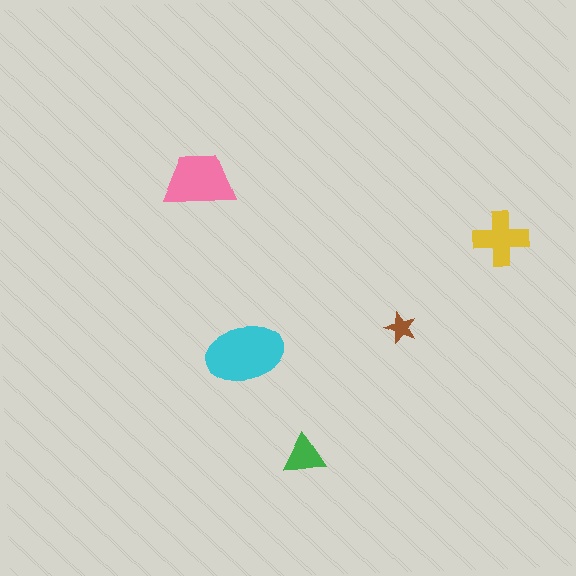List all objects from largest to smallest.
The cyan ellipse, the pink trapezoid, the yellow cross, the green triangle, the brown star.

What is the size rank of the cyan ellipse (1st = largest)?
1st.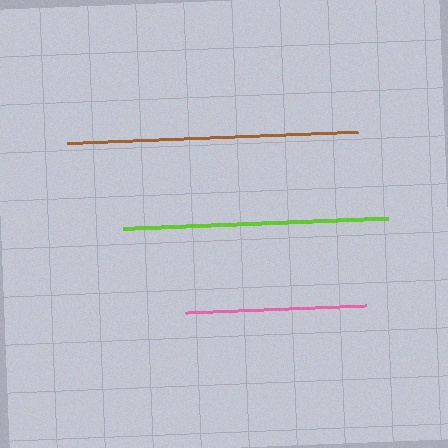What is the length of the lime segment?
The lime segment is approximately 264 pixels long.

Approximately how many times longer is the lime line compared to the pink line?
The lime line is approximately 1.5 times the length of the pink line.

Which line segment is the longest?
The brown line is the longest at approximately 292 pixels.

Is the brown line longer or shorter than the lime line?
The brown line is longer than the lime line.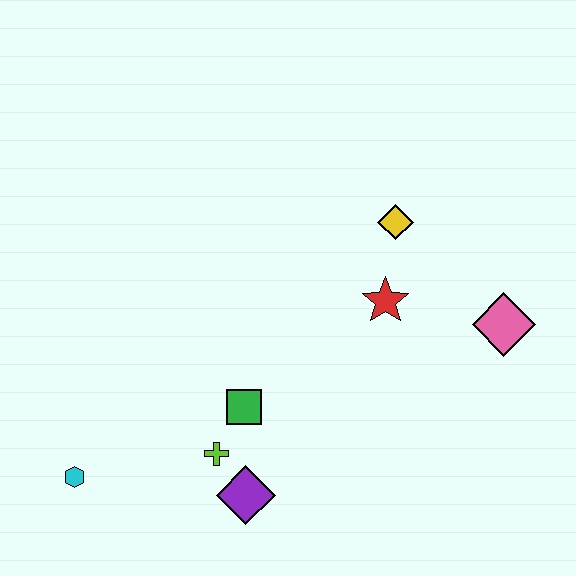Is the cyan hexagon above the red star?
No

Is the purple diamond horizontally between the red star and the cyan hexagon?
Yes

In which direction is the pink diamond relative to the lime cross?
The pink diamond is to the right of the lime cross.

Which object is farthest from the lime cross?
The pink diamond is farthest from the lime cross.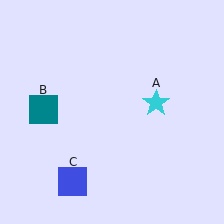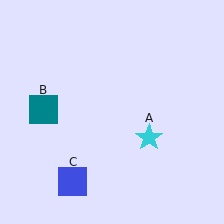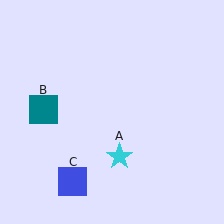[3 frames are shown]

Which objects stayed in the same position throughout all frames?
Teal square (object B) and blue square (object C) remained stationary.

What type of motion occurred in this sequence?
The cyan star (object A) rotated clockwise around the center of the scene.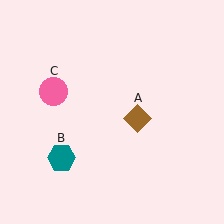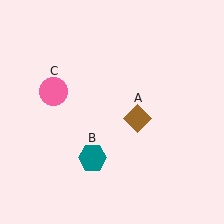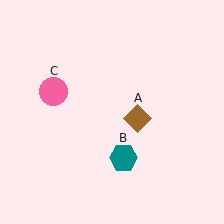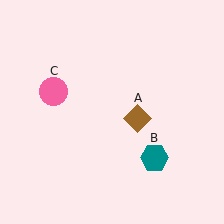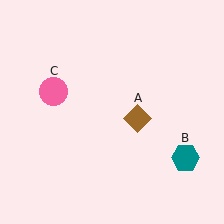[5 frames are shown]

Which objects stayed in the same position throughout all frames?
Brown diamond (object A) and pink circle (object C) remained stationary.